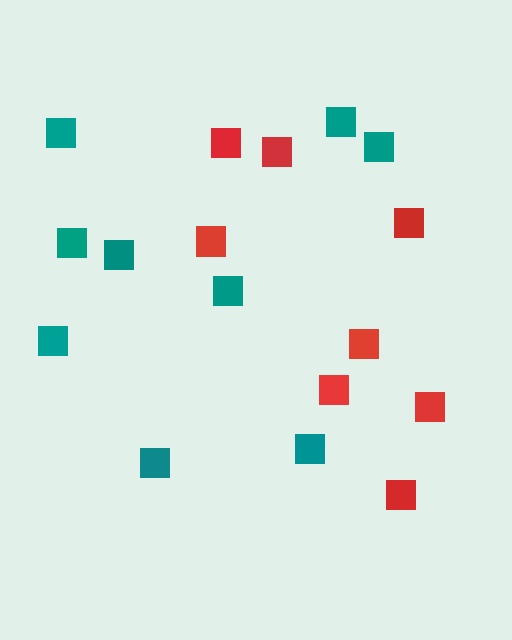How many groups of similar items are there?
There are 2 groups: one group of teal squares (9) and one group of red squares (8).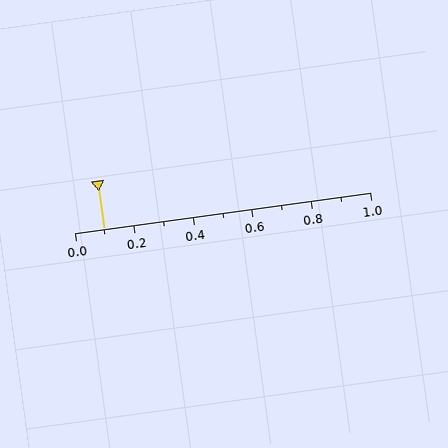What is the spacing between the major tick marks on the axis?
The major ticks are spaced 0.2 apart.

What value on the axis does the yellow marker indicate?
The marker indicates approximately 0.1.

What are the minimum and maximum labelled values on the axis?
The axis runs from 0.0 to 1.0.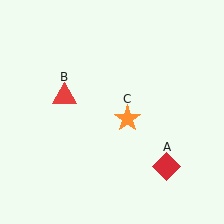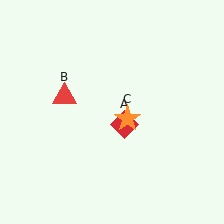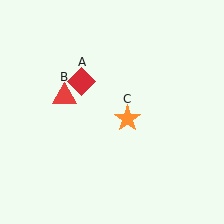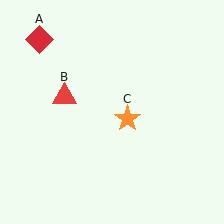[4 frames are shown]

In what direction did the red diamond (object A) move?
The red diamond (object A) moved up and to the left.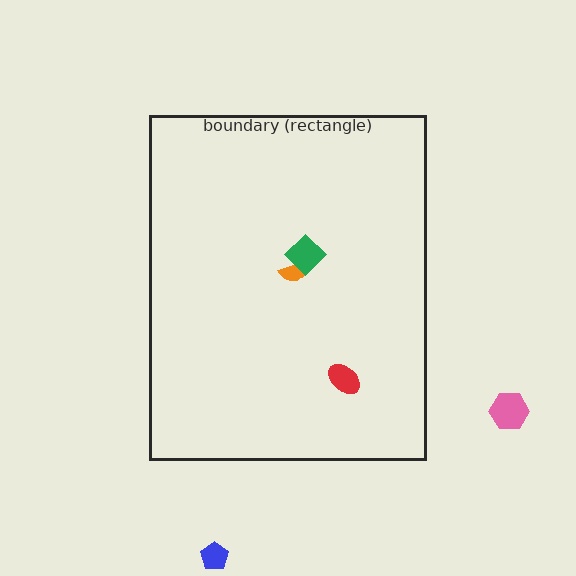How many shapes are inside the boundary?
3 inside, 2 outside.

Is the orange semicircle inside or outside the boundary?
Inside.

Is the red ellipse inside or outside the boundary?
Inside.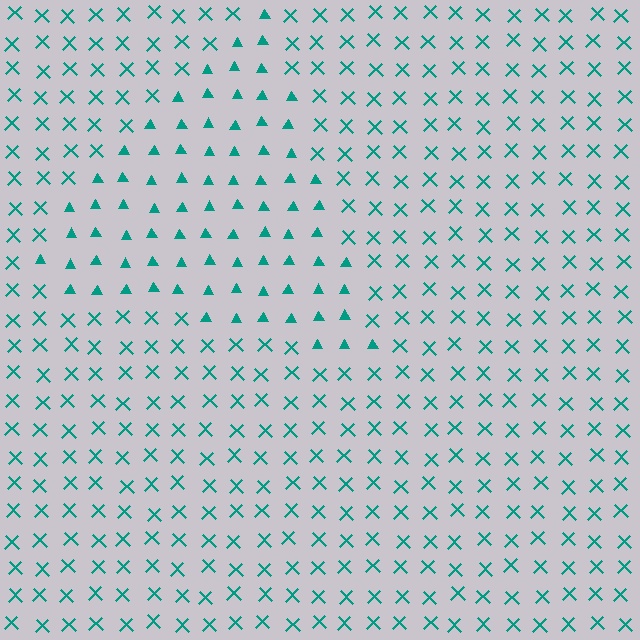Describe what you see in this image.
The image is filled with small teal elements arranged in a uniform grid. A triangle-shaped region contains triangles, while the surrounding area contains X marks. The boundary is defined purely by the change in element shape.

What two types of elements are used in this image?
The image uses triangles inside the triangle region and X marks outside it.